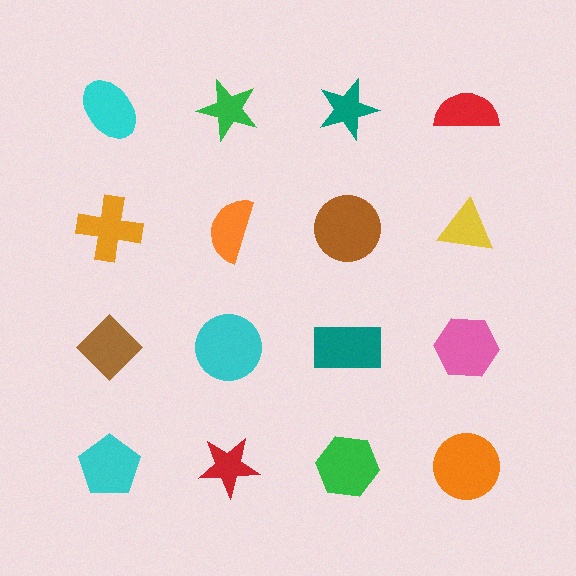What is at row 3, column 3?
A teal rectangle.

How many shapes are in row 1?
4 shapes.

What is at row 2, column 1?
An orange cross.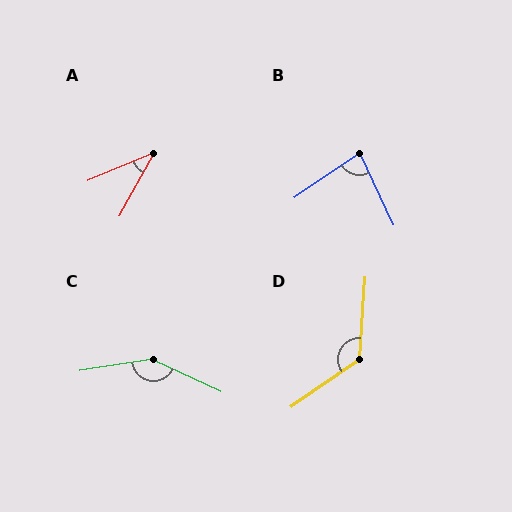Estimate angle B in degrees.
Approximately 81 degrees.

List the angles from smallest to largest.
A (38°), B (81°), D (129°), C (146°).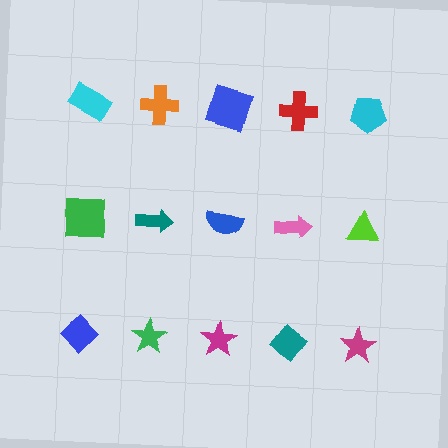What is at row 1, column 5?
A cyan pentagon.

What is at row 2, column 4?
A pink arrow.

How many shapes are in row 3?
5 shapes.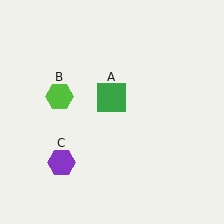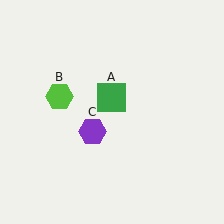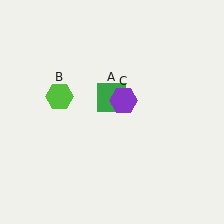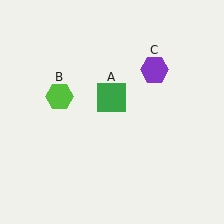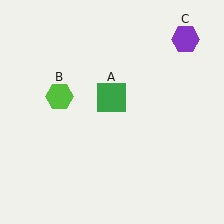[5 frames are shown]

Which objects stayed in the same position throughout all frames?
Green square (object A) and lime hexagon (object B) remained stationary.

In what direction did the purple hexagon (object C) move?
The purple hexagon (object C) moved up and to the right.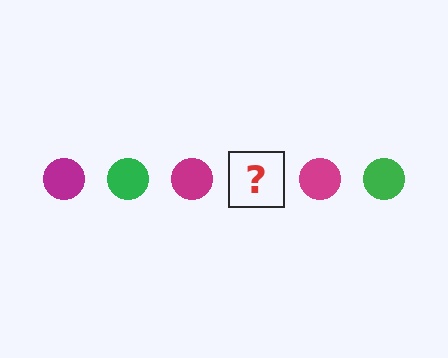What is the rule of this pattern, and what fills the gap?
The rule is that the pattern cycles through magenta, green circles. The gap should be filled with a green circle.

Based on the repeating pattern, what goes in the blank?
The blank should be a green circle.